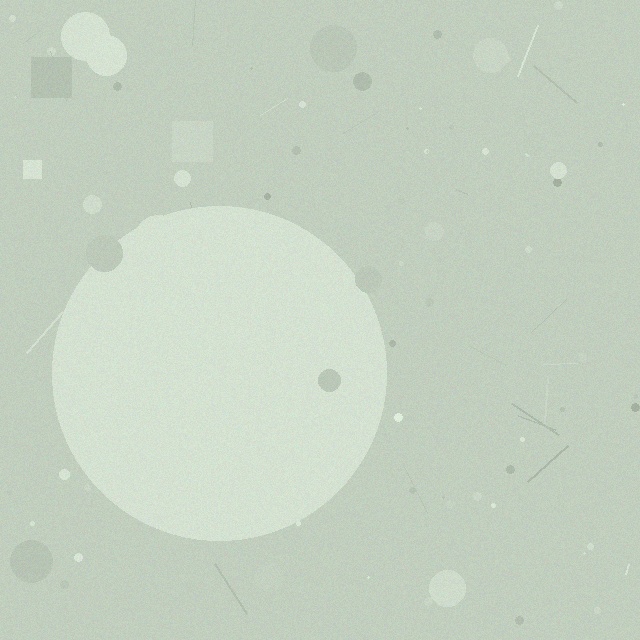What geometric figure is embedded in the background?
A circle is embedded in the background.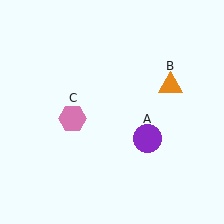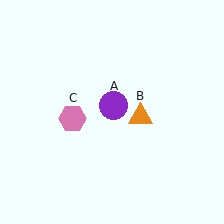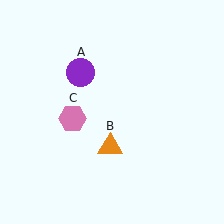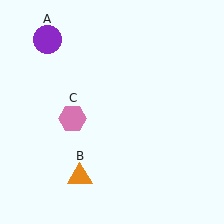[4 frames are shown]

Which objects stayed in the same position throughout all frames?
Pink hexagon (object C) remained stationary.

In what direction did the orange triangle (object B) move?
The orange triangle (object B) moved down and to the left.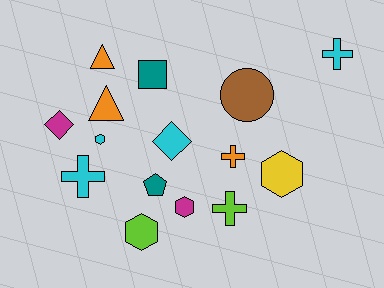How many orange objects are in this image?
There are 3 orange objects.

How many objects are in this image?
There are 15 objects.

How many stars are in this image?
There are no stars.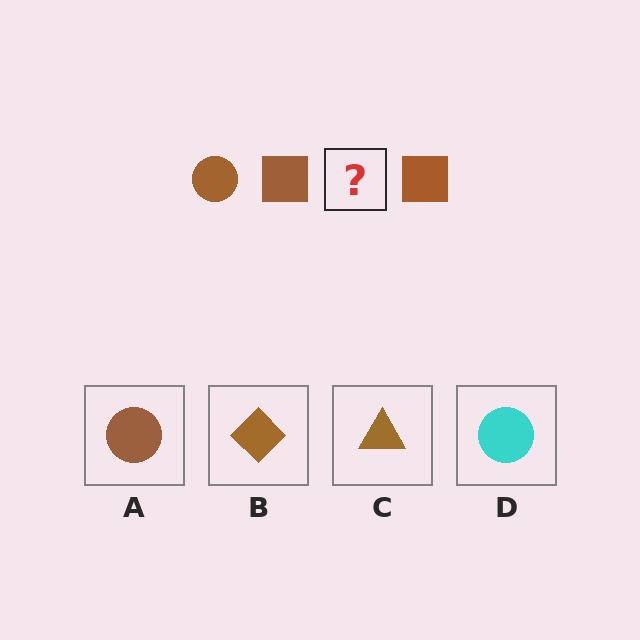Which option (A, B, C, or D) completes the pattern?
A.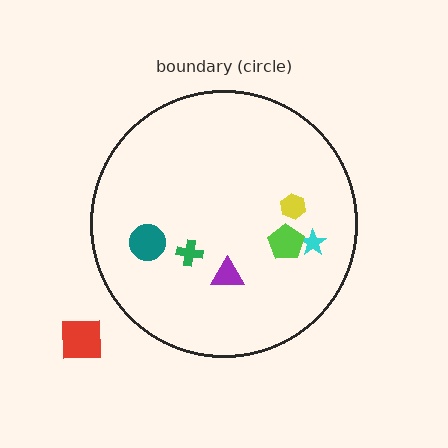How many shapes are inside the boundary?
6 inside, 1 outside.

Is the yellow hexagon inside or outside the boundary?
Inside.